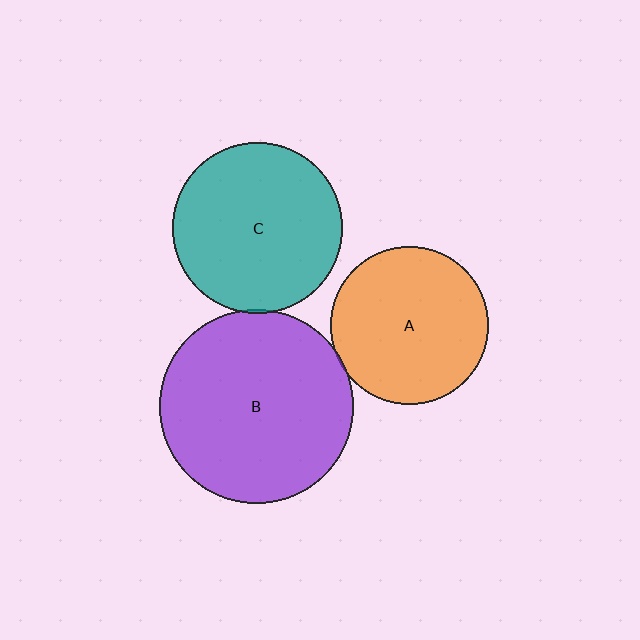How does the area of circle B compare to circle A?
Approximately 1.5 times.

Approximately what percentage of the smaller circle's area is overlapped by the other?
Approximately 5%.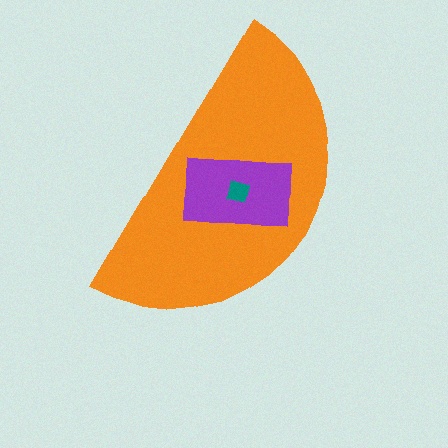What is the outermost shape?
The orange semicircle.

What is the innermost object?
The teal square.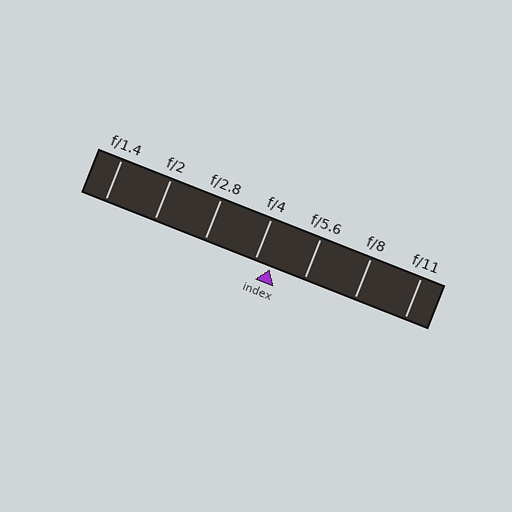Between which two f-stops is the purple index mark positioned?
The index mark is between f/4 and f/5.6.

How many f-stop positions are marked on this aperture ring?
There are 7 f-stop positions marked.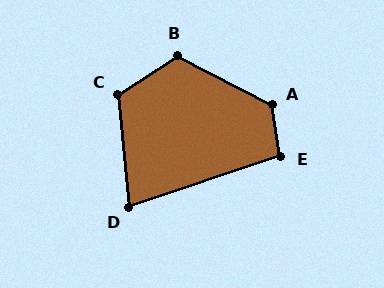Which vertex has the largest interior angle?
A, at approximately 126 degrees.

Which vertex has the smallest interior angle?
D, at approximately 77 degrees.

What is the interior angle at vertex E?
Approximately 99 degrees (obtuse).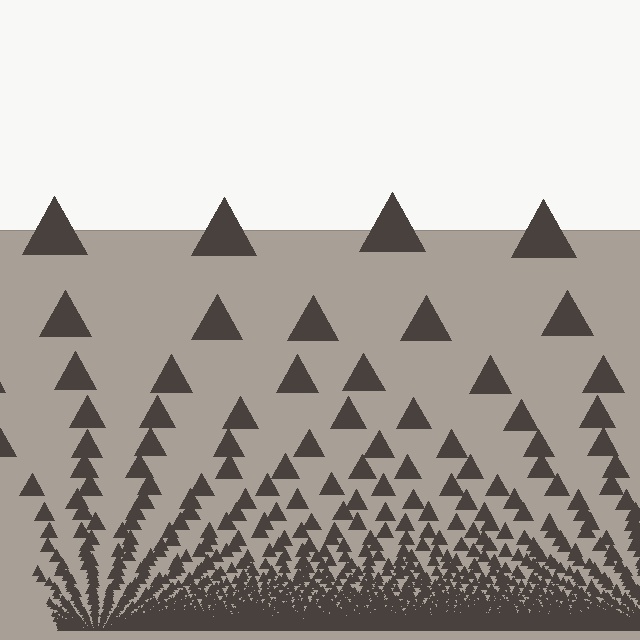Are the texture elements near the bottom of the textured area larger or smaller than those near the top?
Smaller. The gradient is inverted — elements near the bottom are smaller and denser.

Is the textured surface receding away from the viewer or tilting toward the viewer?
The surface appears to tilt toward the viewer. Texture elements get larger and sparser toward the top.